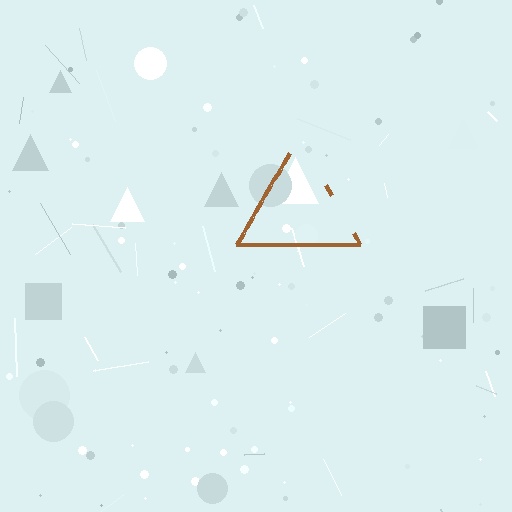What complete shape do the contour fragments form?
The contour fragments form a triangle.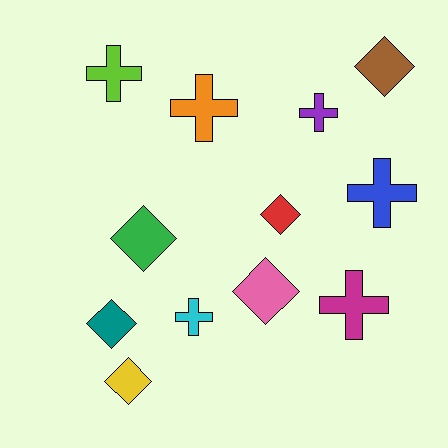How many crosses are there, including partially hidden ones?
There are 6 crosses.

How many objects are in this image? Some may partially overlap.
There are 12 objects.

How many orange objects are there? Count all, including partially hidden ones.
There is 1 orange object.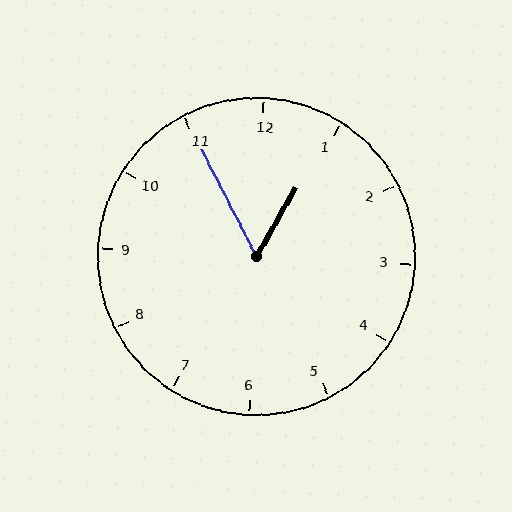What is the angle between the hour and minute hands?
Approximately 58 degrees.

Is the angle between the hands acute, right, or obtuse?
It is acute.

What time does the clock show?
12:55.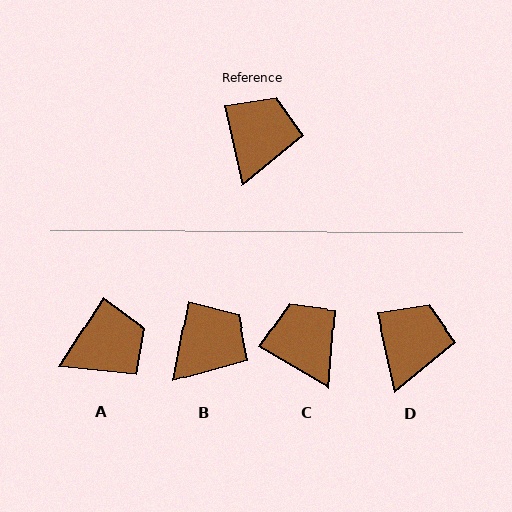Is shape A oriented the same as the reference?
No, it is off by about 45 degrees.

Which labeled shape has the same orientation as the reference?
D.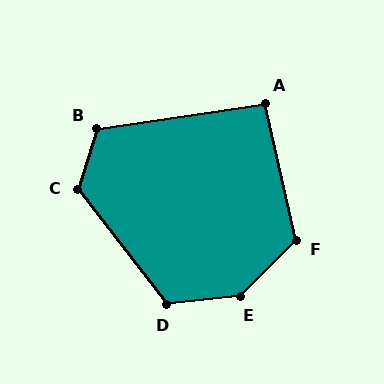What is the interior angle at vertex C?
Approximately 125 degrees (obtuse).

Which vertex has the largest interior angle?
E, at approximately 141 degrees.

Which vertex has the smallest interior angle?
A, at approximately 94 degrees.